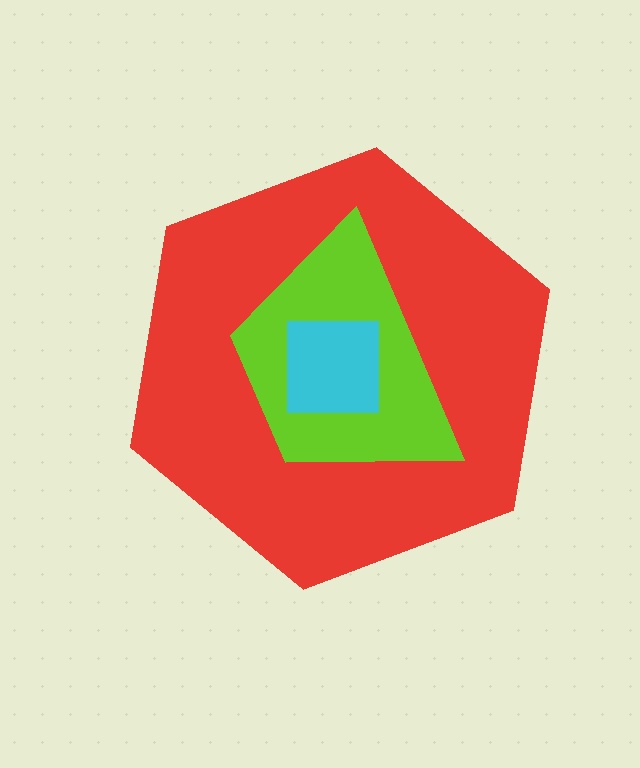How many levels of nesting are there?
3.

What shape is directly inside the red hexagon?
The lime trapezoid.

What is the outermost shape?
The red hexagon.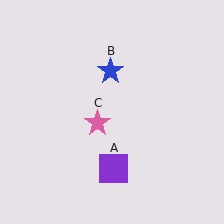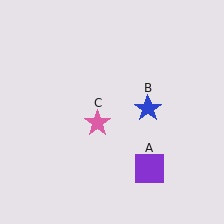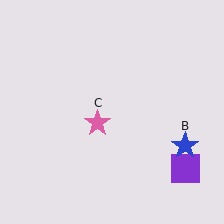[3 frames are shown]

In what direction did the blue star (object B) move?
The blue star (object B) moved down and to the right.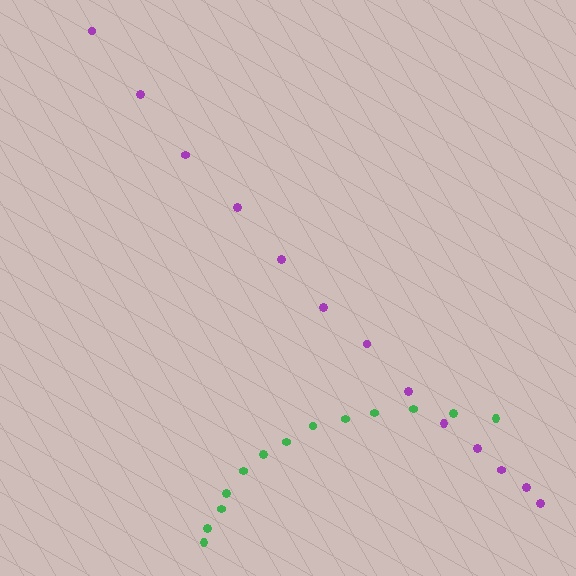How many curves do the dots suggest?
There are 2 distinct paths.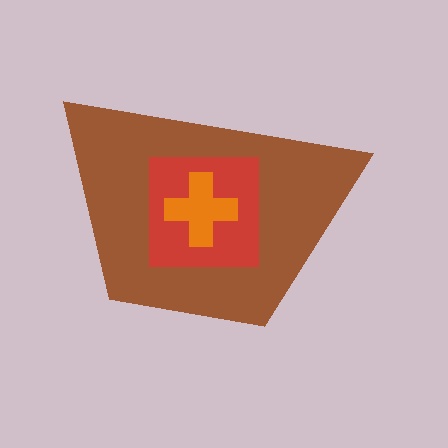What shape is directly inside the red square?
The orange cross.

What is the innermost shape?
The orange cross.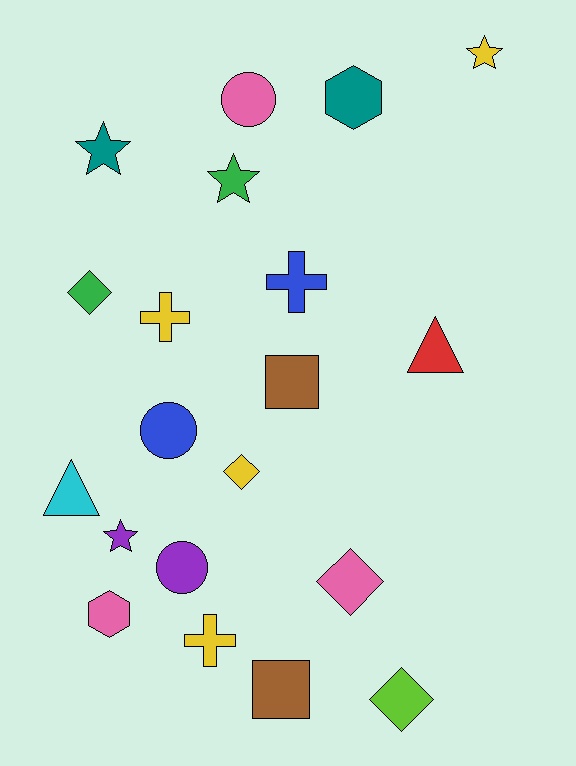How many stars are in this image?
There are 4 stars.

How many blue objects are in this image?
There are 2 blue objects.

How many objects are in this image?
There are 20 objects.